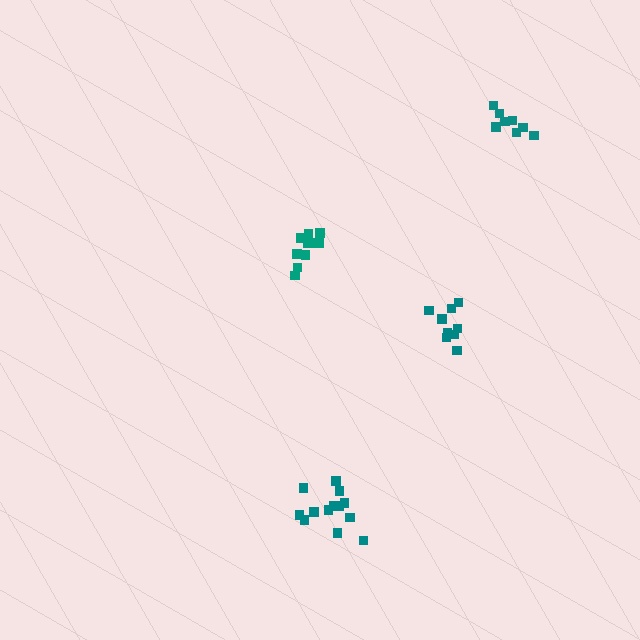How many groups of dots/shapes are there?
There are 4 groups.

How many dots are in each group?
Group 1: 10 dots, Group 2: 8 dots, Group 3: 13 dots, Group 4: 9 dots (40 total).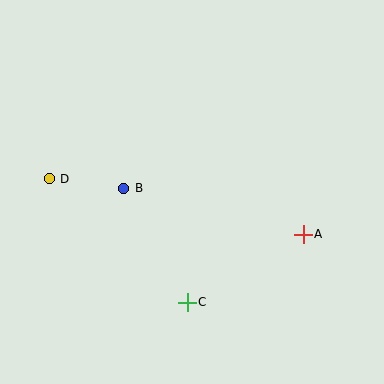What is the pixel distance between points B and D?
The distance between B and D is 75 pixels.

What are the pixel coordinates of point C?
Point C is at (187, 302).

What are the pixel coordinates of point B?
Point B is at (124, 188).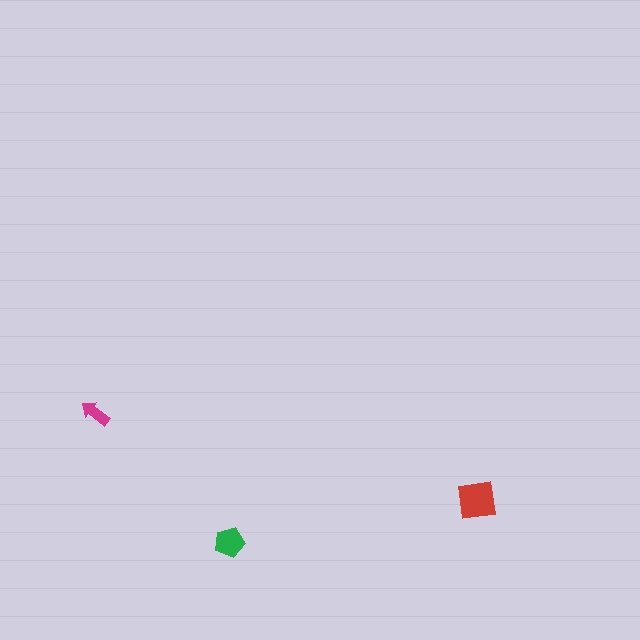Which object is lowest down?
The green pentagon is bottommost.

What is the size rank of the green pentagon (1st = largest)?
2nd.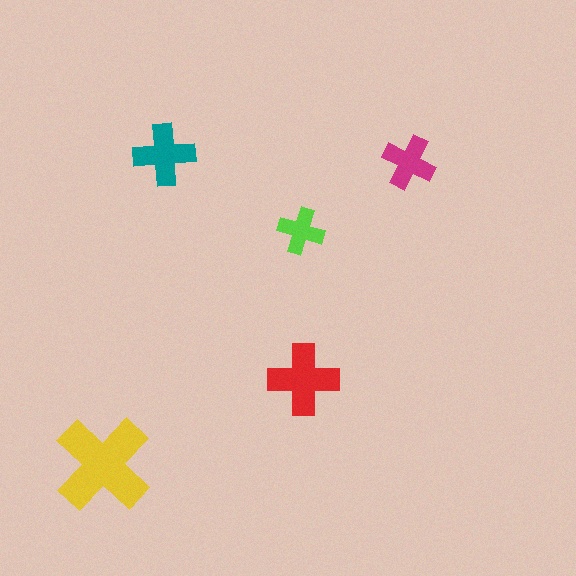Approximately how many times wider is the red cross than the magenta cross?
About 1.5 times wider.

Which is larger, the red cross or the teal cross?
The red one.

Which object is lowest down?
The yellow cross is bottommost.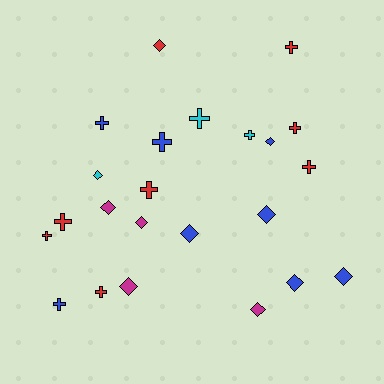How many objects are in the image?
There are 23 objects.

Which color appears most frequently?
Blue, with 8 objects.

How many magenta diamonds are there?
There are 4 magenta diamonds.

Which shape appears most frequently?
Cross, with 12 objects.